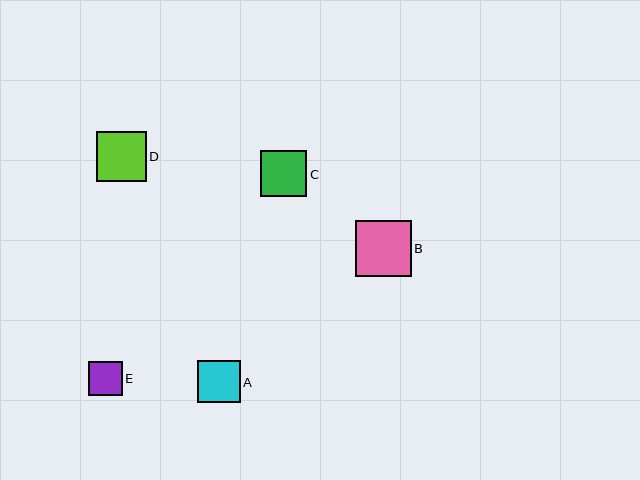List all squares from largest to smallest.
From largest to smallest: B, D, C, A, E.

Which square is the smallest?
Square E is the smallest with a size of approximately 34 pixels.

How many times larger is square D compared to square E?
Square D is approximately 1.5 times the size of square E.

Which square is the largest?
Square B is the largest with a size of approximately 56 pixels.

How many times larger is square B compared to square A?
Square B is approximately 1.3 times the size of square A.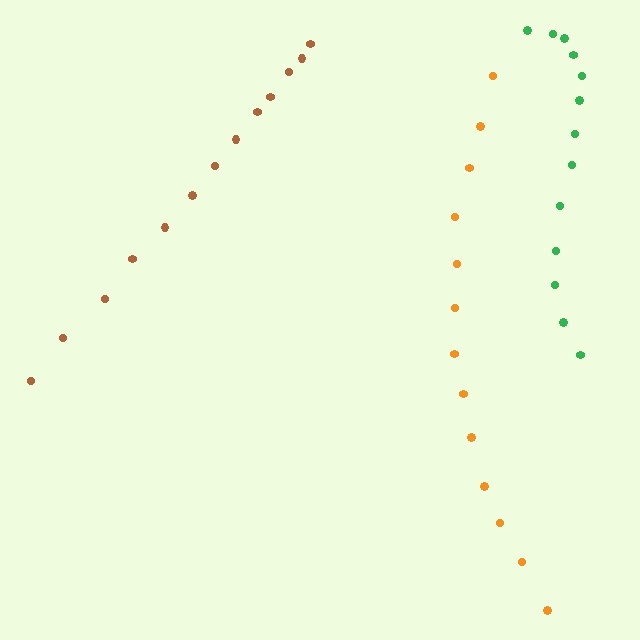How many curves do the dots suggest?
There are 3 distinct paths.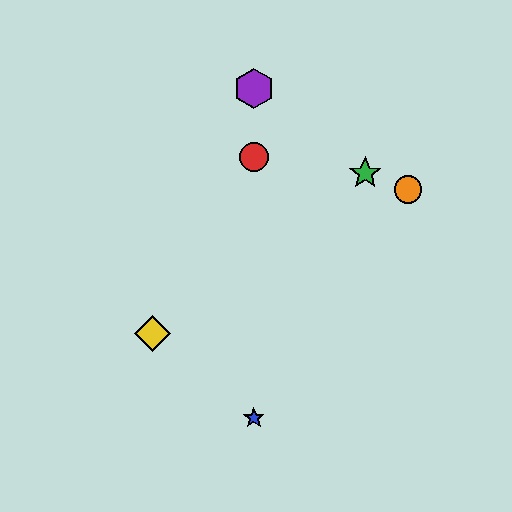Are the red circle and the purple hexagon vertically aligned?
Yes, both are at x≈254.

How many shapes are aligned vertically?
3 shapes (the red circle, the blue star, the purple hexagon) are aligned vertically.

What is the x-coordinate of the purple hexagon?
The purple hexagon is at x≈254.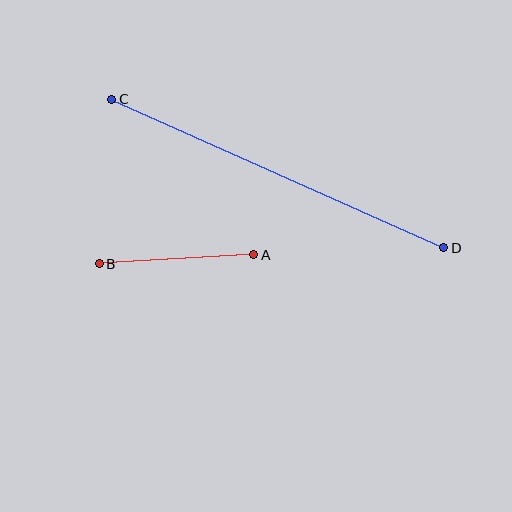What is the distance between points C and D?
The distance is approximately 364 pixels.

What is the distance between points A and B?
The distance is approximately 154 pixels.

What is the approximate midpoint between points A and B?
The midpoint is at approximately (177, 259) pixels.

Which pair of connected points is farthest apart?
Points C and D are farthest apart.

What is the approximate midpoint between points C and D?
The midpoint is at approximately (278, 174) pixels.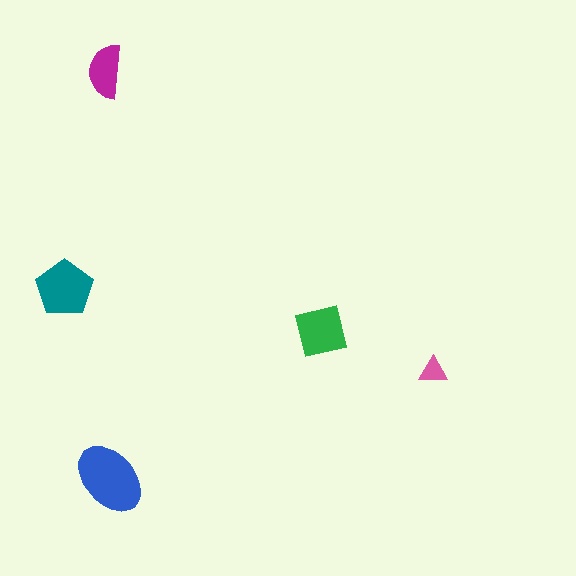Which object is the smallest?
The pink triangle.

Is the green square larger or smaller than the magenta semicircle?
Larger.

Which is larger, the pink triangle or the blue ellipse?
The blue ellipse.